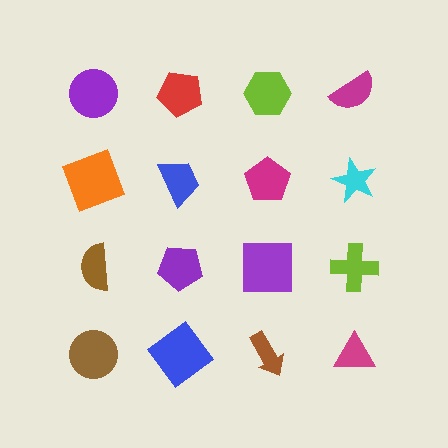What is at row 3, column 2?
A purple pentagon.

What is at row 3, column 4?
A lime cross.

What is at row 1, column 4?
A magenta semicircle.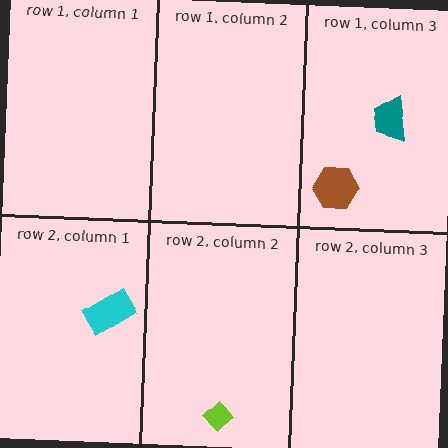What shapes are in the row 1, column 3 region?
The brown hexagon, the teal trapezoid.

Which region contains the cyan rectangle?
The row 2, column 1 region.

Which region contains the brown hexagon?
The row 1, column 3 region.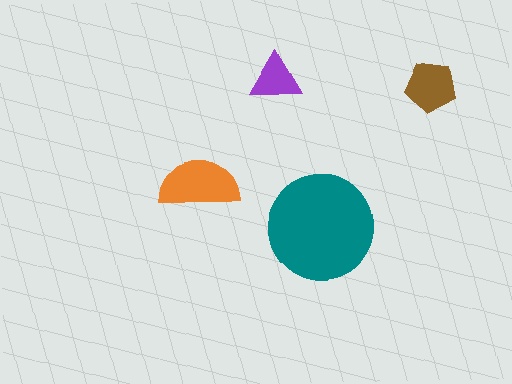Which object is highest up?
The purple triangle is topmost.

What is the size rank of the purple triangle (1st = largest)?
4th.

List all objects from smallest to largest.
The purple triangle, the brown pentagon, the orange semicircle, the teal circle.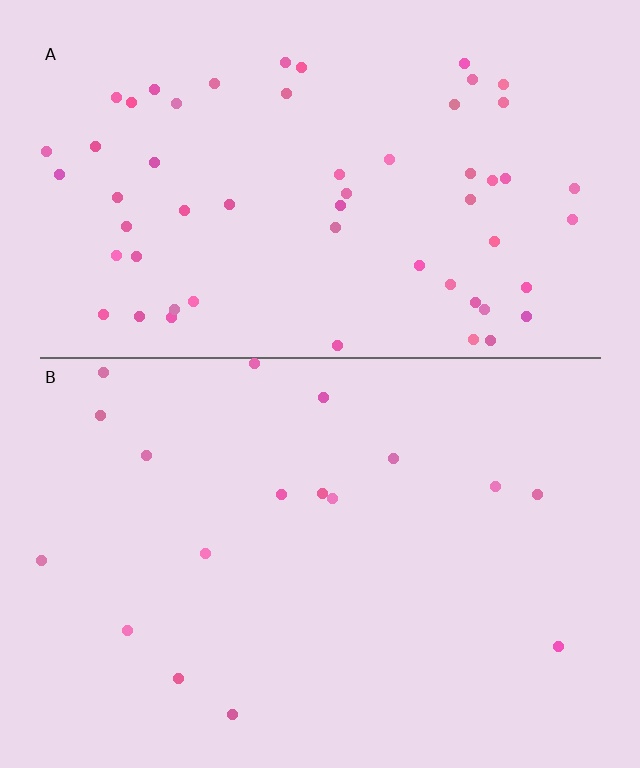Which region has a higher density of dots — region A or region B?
A (the top).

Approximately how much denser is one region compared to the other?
Approximately 3.4× — region A over region B.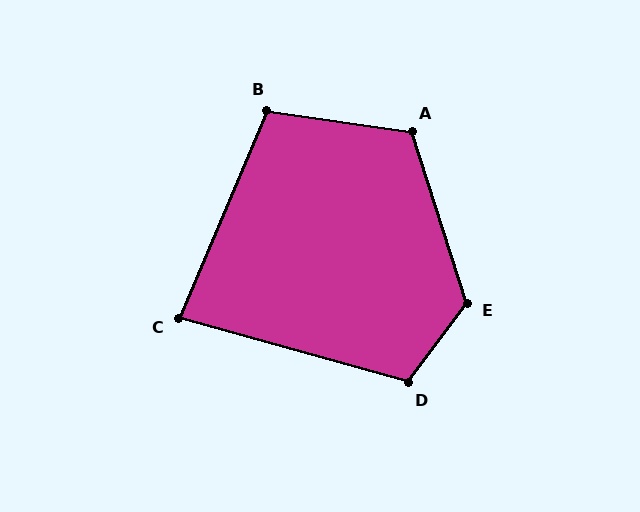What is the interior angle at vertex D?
Approximately 111 degrees (obtuse).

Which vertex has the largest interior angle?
E, at approximately 126 degrees.